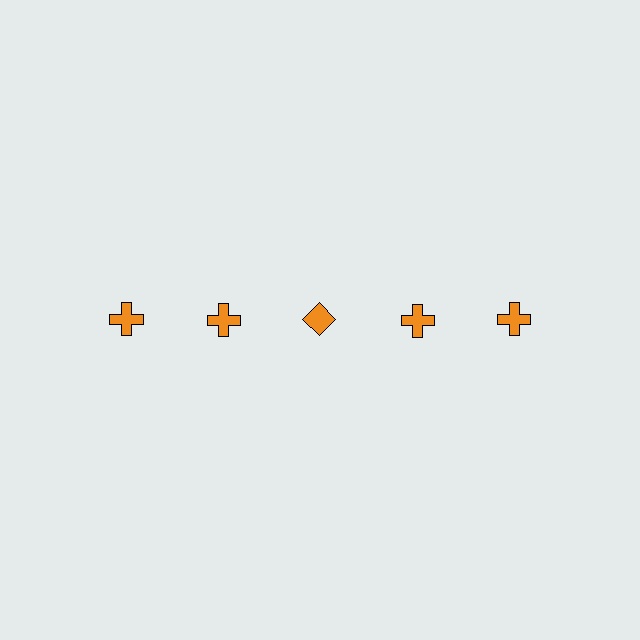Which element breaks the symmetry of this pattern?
The orange diamond in the top row, center column breaks the symmetry. All other shapes are orange crosses.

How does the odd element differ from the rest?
It has a different shape: diamond instead of cross.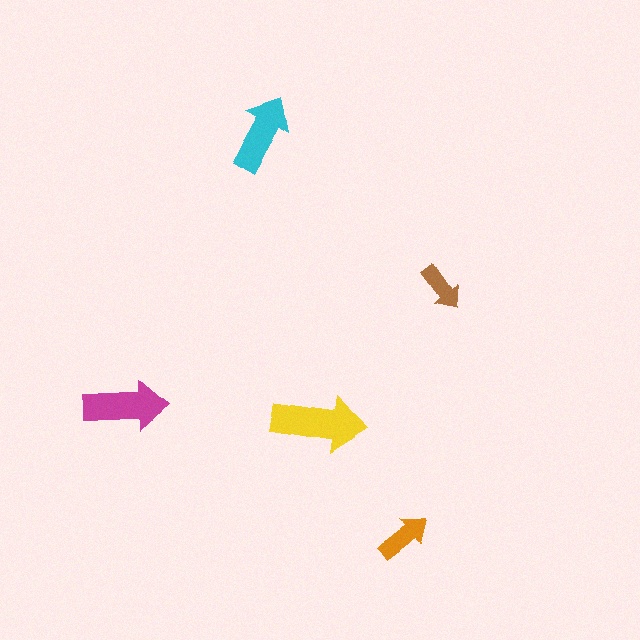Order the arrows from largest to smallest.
the yellow one, the magenta one, the cyan one, the orange one, the brown one.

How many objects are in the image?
There are 5 objects in the image.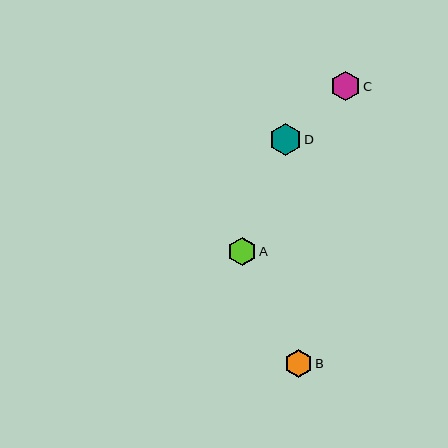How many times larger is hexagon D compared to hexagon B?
Hexagon D is approximately 1.1 times the size of hexagon B.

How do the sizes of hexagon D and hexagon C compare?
Hexagon D and hexagon C are approximately the same size.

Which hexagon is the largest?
Hexagon D is the largest with a size of approximately 32 pixels.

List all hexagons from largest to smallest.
From largest to smallest: D, C, A, B.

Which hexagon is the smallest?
Hexagon B is the smallest with a size of approximately 28 pixels.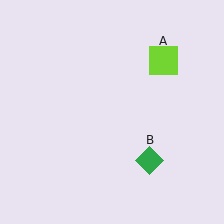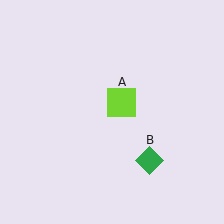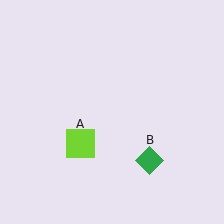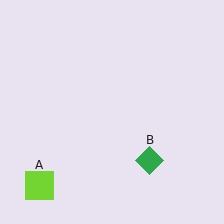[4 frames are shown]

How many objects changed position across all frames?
1 object changed position: lime square (object A).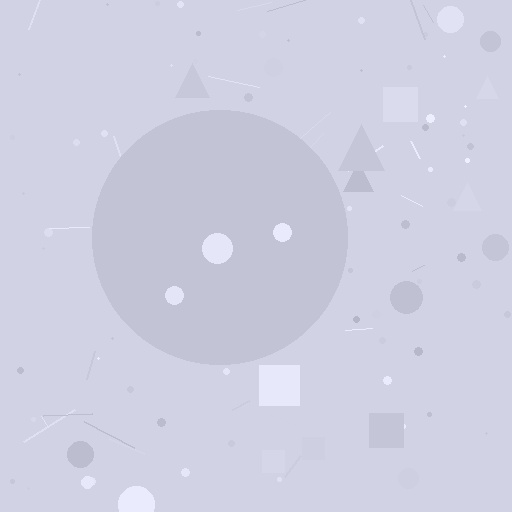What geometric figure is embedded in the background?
A circle is embedded in the background.